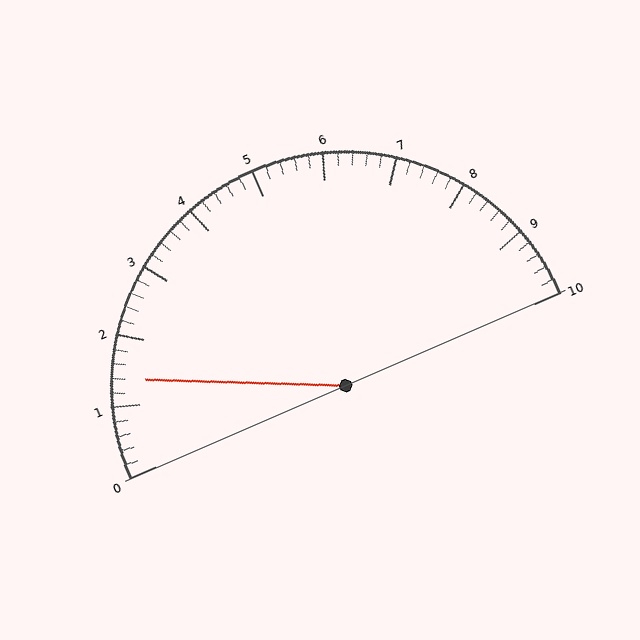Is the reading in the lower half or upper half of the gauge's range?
The reading is in the lower half of the range (0 to 10).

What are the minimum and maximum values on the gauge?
The gauge ranges from 0 to 10.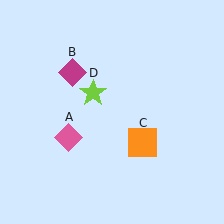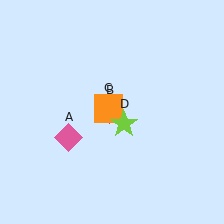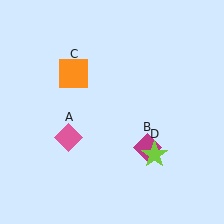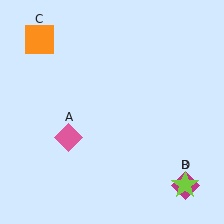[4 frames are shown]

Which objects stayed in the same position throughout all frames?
Pink diamond (object A) remained stationary.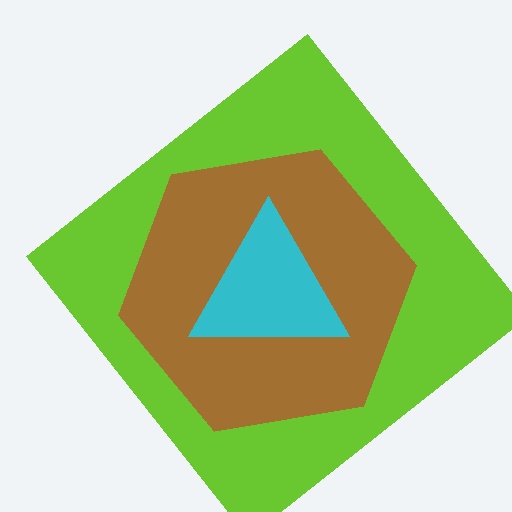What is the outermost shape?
The lime diamond.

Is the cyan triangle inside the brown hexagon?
Yes.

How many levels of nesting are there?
3.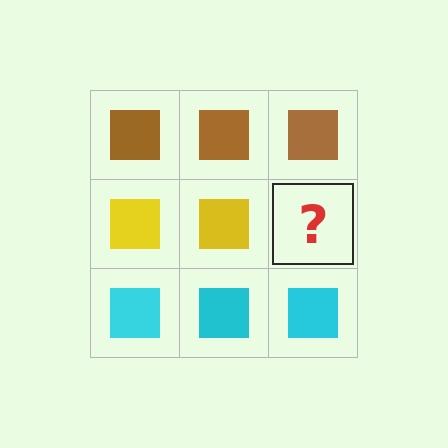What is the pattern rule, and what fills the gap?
The rule is that each row has a consistent color. The gap should be filled with a yellow square.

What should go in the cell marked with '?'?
The missing cell should contain a yellow square.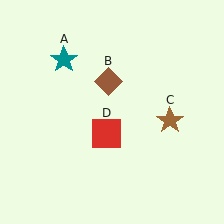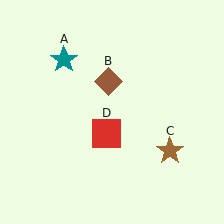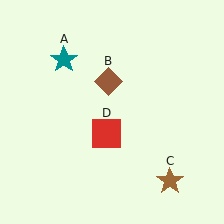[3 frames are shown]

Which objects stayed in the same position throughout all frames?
Teal star (object A) and brown diamond (object B) and red square (object D) remained stationary.